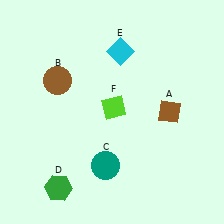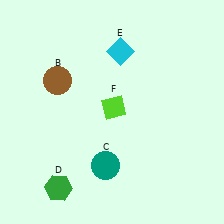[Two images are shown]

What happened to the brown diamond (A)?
The brown diamond (A) was removed in Image 2. It was in the top-right area of Image 1.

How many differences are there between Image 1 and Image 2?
There is 1 difference between the two images.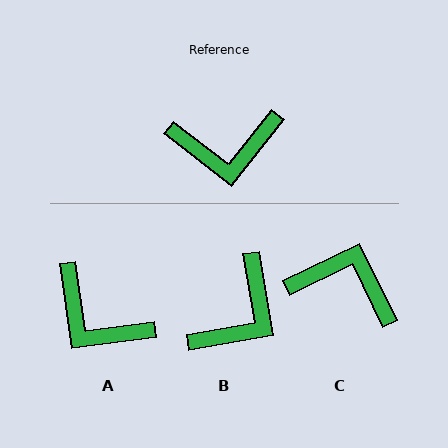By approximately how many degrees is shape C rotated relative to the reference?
Approximately 154 degrees counter-clockwise.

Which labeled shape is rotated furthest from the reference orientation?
C, about 154 degrees away.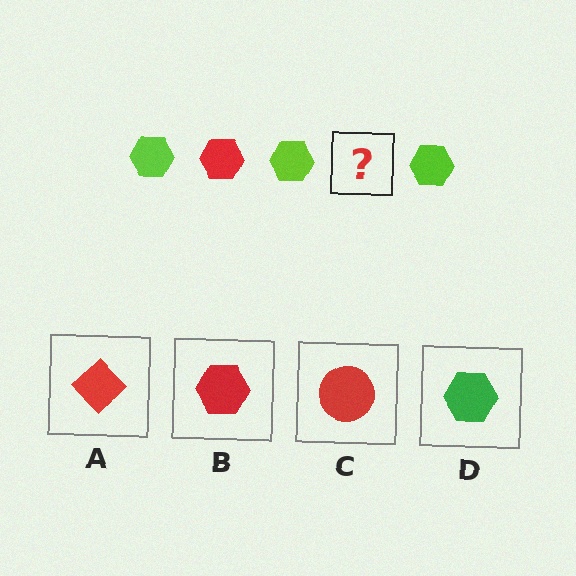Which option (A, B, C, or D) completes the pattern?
B.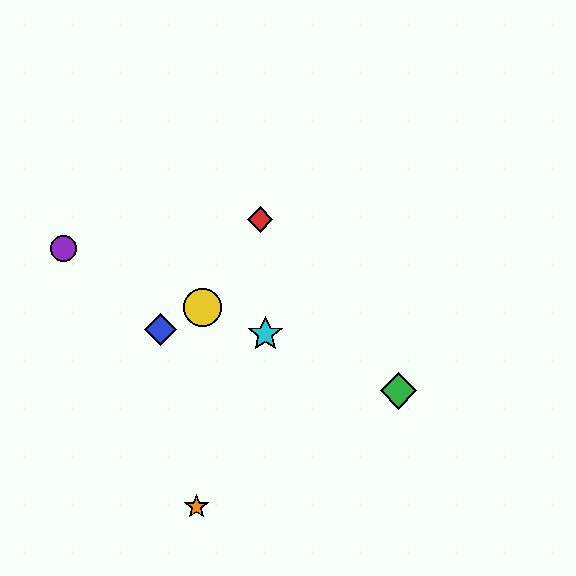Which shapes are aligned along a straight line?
The green diamond, the yellow circle, the purple circle, the cyan star are aligned along a straight line.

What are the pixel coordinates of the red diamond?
The red diamond is at (260, 219).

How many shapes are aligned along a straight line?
4 shapes (the green diamond, the yellow circle, the purple circle, the cyan star) are aligned along a straight line.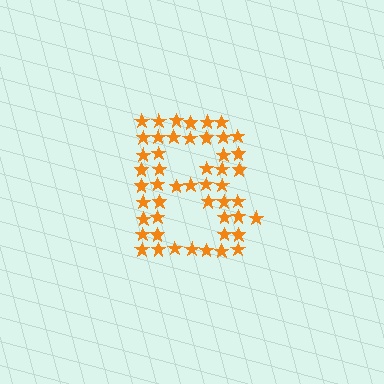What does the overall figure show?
The overall figure shows the letter B.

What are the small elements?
The small elements are stars.